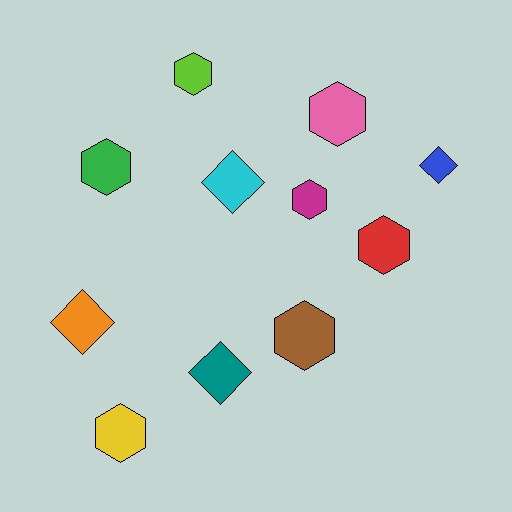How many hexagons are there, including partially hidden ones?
There are 7 hexagons.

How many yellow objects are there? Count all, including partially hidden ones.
There is 1 yellow object.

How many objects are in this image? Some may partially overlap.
There are 11 objects.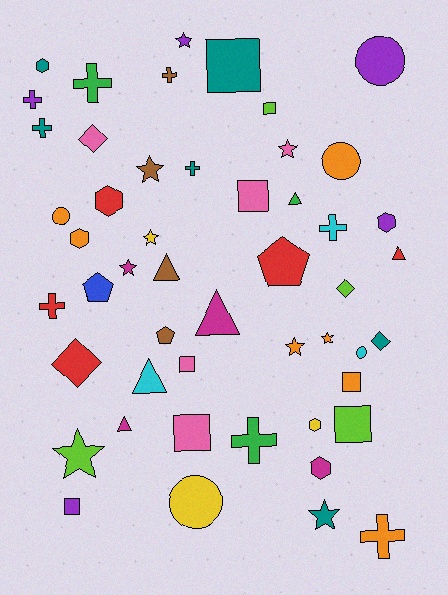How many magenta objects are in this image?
There are 4 magenta objects.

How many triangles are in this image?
There are 6 triangles.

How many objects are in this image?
There are 50 objects.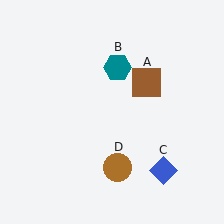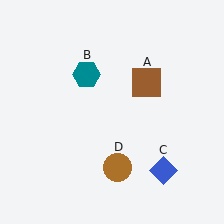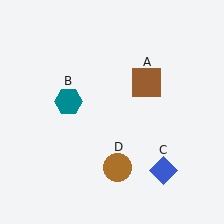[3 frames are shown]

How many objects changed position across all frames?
1 object changed position: teal hexagon (object B).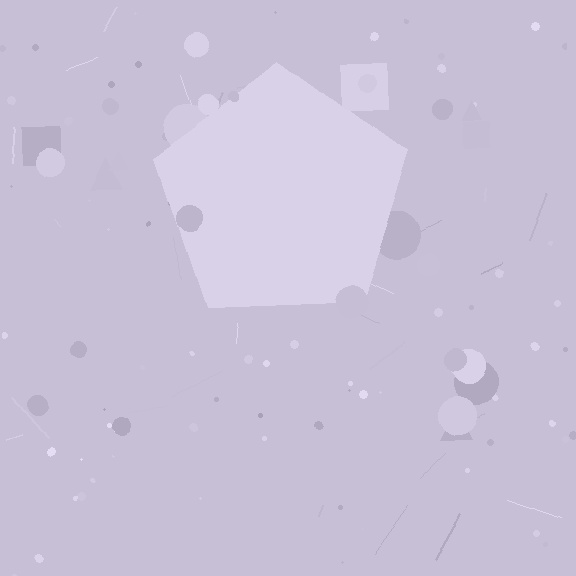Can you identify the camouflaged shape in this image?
The camouflaged shape is a pentagon.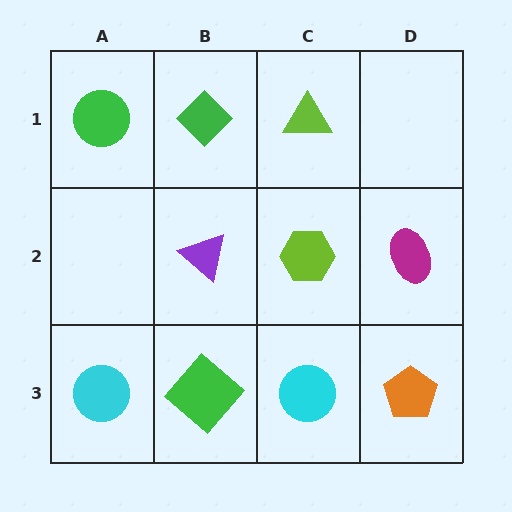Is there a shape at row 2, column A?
No, that cell is empty.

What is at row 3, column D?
An orange pentagon.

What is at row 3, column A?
A cyan circle.